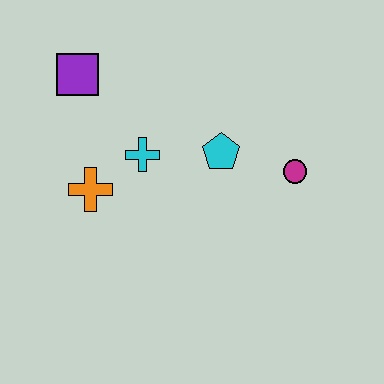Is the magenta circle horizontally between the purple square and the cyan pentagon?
No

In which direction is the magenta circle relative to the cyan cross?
The magenta circle is to the right of the cyan cross.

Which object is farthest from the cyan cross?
The magenta circle is farthest from the cyan cross.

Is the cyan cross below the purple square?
Yes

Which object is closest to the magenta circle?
The cyan pentagon is closest to the magenta circle.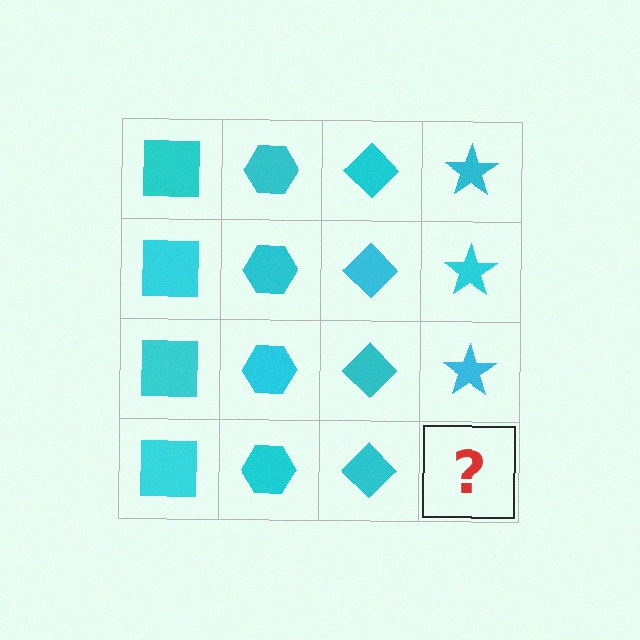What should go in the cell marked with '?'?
The missing cell should contain a cyan star.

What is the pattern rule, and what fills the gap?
The rule is that each column has a consistent shape. The gap should be filled with a cyan star.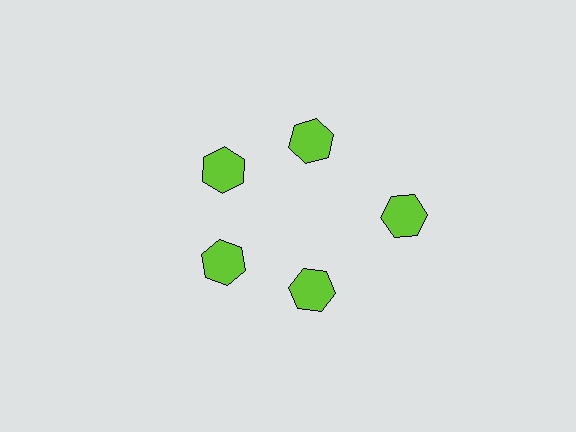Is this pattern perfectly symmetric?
No. The 5 lime hexagons are arranged in a ring, but one element near the 3 o'clock position is pushed outward from the center, breaking the 5-fold rotational symmetry.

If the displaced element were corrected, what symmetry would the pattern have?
It would have 5-fold rotational symmetry — the pattern would map onto itself every 72 degrees.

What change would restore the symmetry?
The symmetry would be restored by moving it inward, back onto the ring so that all 5 hexagons sit at equal angles and equal distance from the center.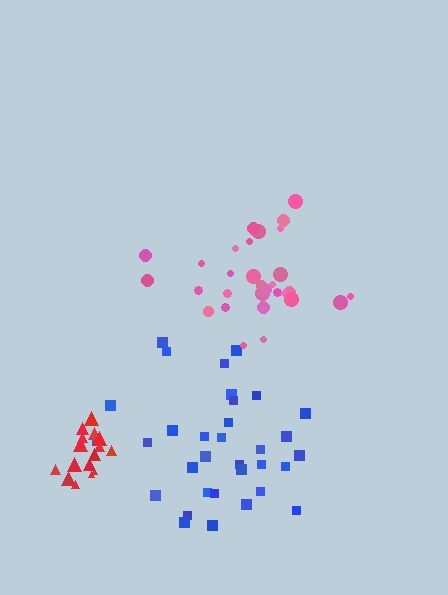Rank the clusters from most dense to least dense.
red, pink, blue.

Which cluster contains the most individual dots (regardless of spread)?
Blue (33).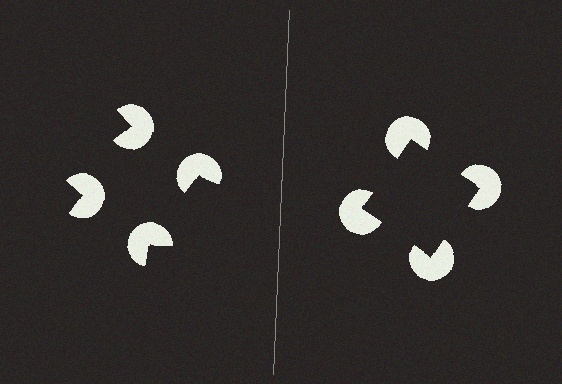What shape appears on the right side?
An illusory square.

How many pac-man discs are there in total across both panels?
8 — 4 on each side.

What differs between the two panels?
The pac-man discs are positioned identically on both sides; only the wedge orientations differ. On the right they align to a square; on the left they are misaligned.